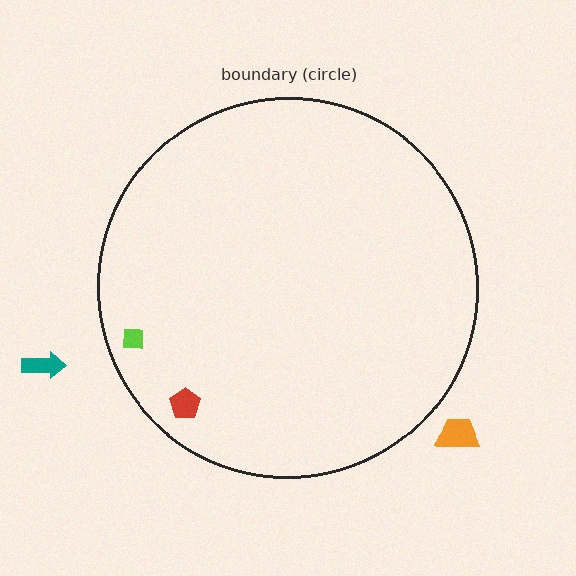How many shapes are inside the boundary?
2 inside, 2 outside.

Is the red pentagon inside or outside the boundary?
Inside.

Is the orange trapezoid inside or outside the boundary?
Outside.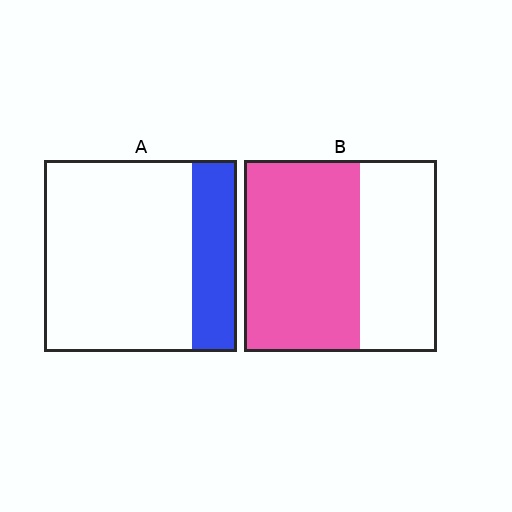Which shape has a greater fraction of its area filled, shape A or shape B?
Shape B.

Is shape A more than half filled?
No.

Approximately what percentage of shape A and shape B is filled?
A is approximately 25% and B is approximately 60%.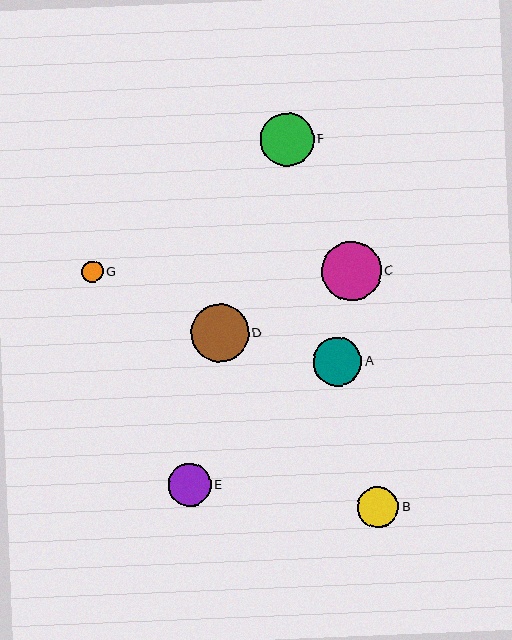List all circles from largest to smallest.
From largest to smallest: C, D, F, A, E, B, G.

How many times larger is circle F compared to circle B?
Circle F is approximately 1.3 times the size of circle B.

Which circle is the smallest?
Circle G is the smallest with a size of approximately 22 pixels.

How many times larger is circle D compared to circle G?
Circle D is approximately 2.7 times the size of circle G.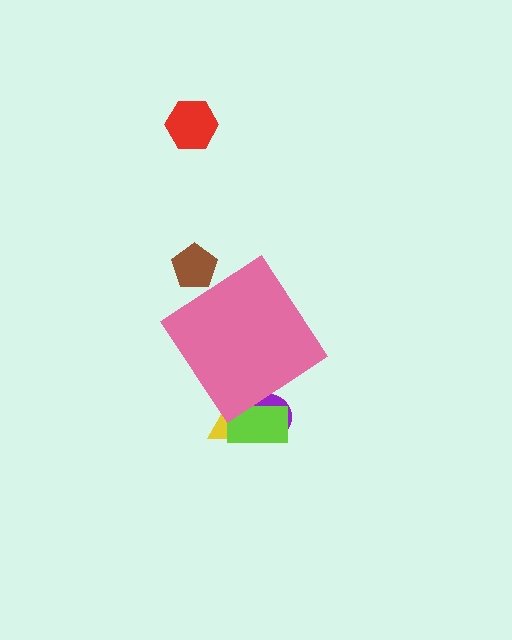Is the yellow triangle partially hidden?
Yes, the yellow triangle is partially hidden behind the pink diamond.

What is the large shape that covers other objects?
A pink diamond.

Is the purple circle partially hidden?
Yes, the purple circle is partially hidden behind the pink diamond.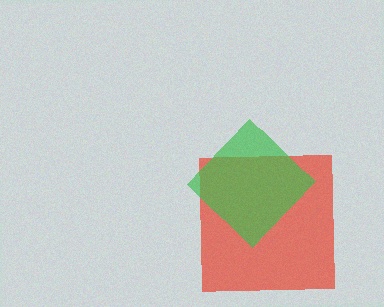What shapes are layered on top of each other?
The layered shapes are: a red square, a green diamond.